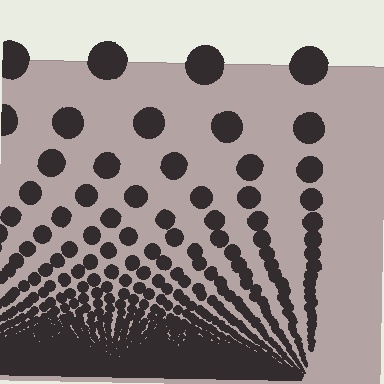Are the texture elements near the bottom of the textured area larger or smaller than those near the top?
Smaller. The gradient is inverted — elements near the bottom are smaller and denser.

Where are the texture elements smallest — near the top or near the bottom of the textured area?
Near the bottom.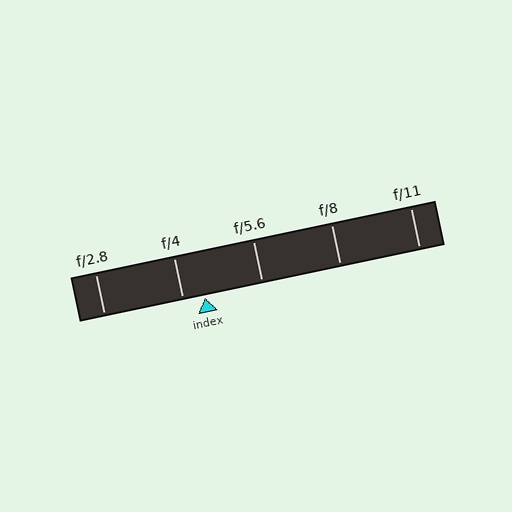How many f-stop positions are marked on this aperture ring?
There are 5 f-stop positions marked.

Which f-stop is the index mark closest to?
The index mark is closest to f/4.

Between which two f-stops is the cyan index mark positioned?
The index mark is between f/4 and f/5.6.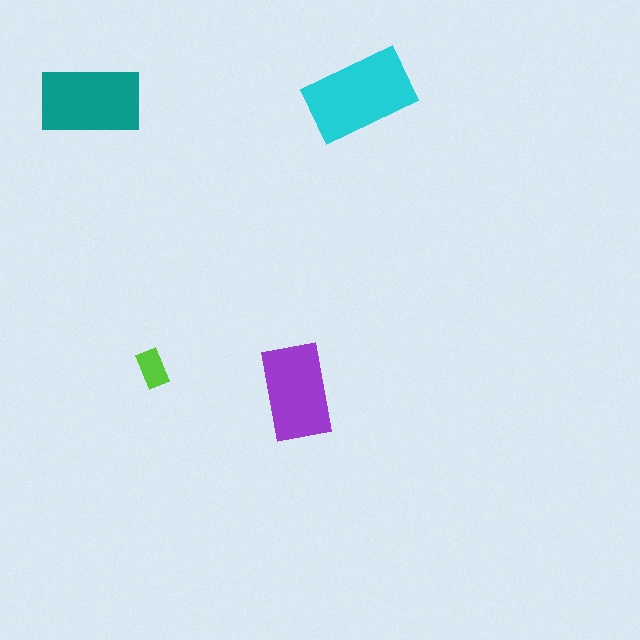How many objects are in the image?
There are 4 objects in the image.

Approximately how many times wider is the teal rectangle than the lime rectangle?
About 2.5 times wider.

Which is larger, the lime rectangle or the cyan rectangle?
The cyan one.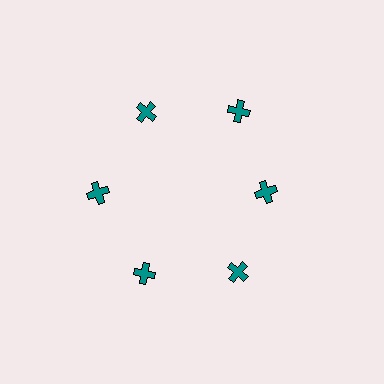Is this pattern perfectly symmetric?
No. The 6 teal crosses are arranged in a ring, but one element near the 3 o'clock position is pulled inward toward the center, breaking the 6-fold rotational symmetry.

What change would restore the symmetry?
The symmetry would be restored by moving it outward, back onto the ring so that all 6 crosses sit at equal angles and equal distance from the center.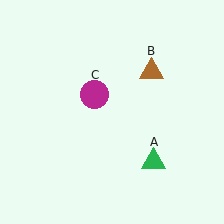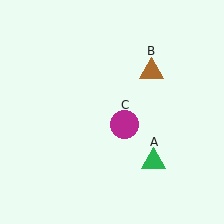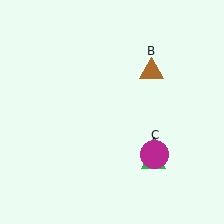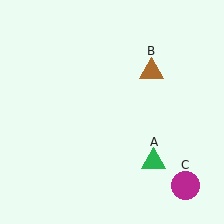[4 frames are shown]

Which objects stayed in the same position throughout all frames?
Green triangle (object A) and brown triangle (object B) remained stationary.